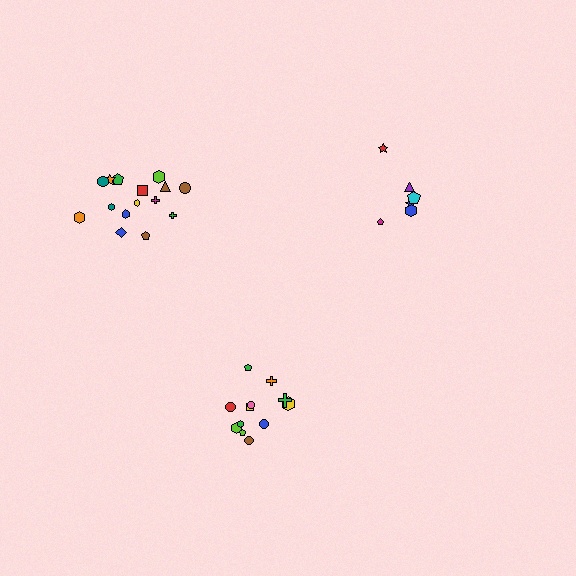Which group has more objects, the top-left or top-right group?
The top-left group.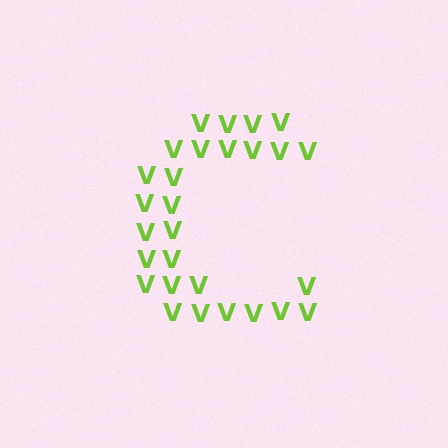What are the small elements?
The small elements are letter V's.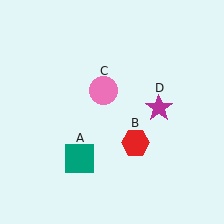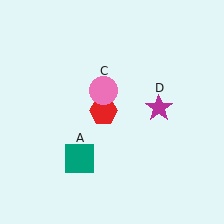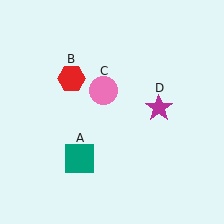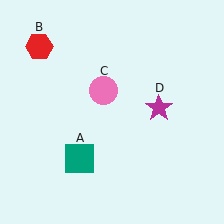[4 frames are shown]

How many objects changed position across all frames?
1 object changed position: red hexagon (object B).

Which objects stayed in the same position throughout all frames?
Teal square (object A) and pink circle (object C) and magenta star (object D) remained stationary.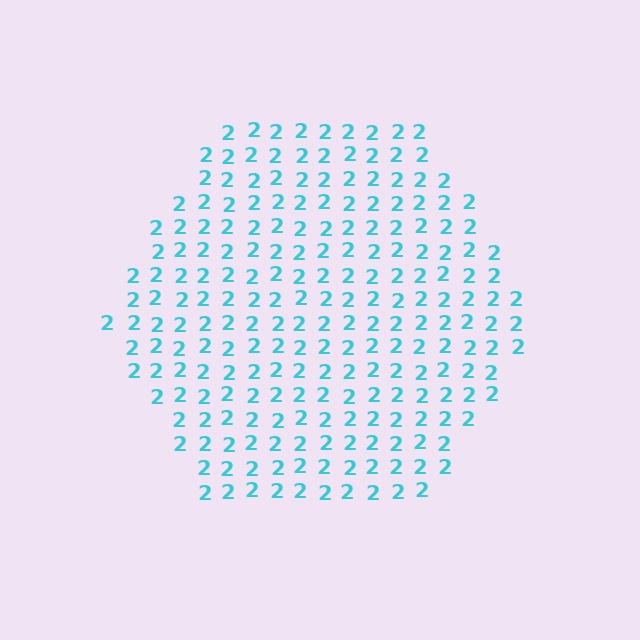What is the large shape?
The large shape is a hexagon.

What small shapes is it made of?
It is made of small digit 2's.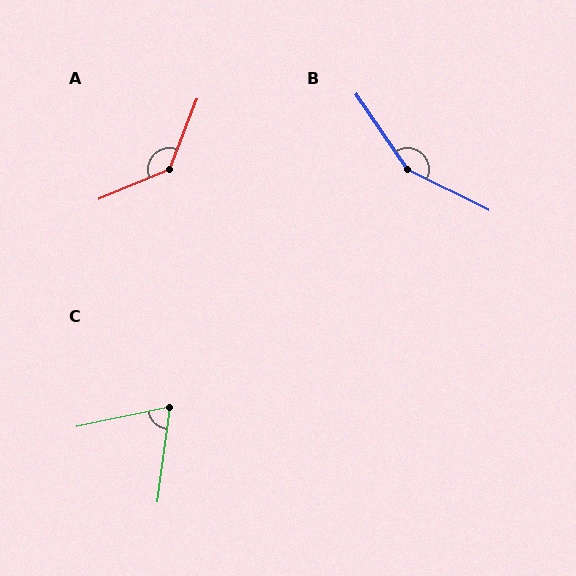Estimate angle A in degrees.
Approximately 134 degrees.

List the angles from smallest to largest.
C (71°), A (134°), B (151°).